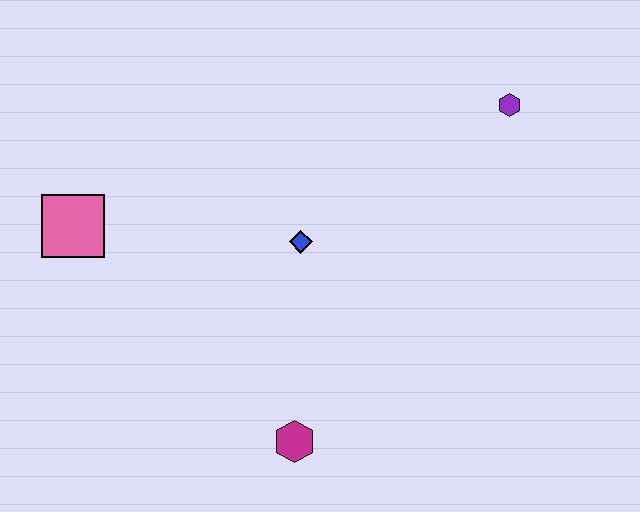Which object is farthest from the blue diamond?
The purple hexagon is farthest from the blue diamond.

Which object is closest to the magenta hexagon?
The blue diamond is closest to the magenta hexagon.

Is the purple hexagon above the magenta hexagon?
Yes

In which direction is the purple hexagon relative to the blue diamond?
The purple hexagon is to the right of the blue diamond.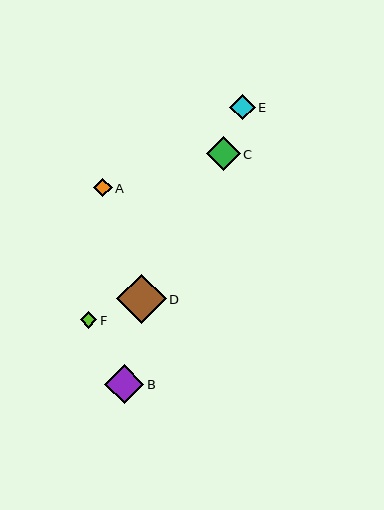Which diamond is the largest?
Diamond D is the largest with a size of approximately 50 pixels.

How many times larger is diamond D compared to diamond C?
Diamond D is approximately 1.5 times the size of diamond C.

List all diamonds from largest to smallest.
From largest to smallest: D, B, C, E, A, F.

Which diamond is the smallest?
Diamond F is the smallest with a size of approximately 17 pixels.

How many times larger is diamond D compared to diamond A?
Diamond D is approximately 2.6 times the size of diamond A.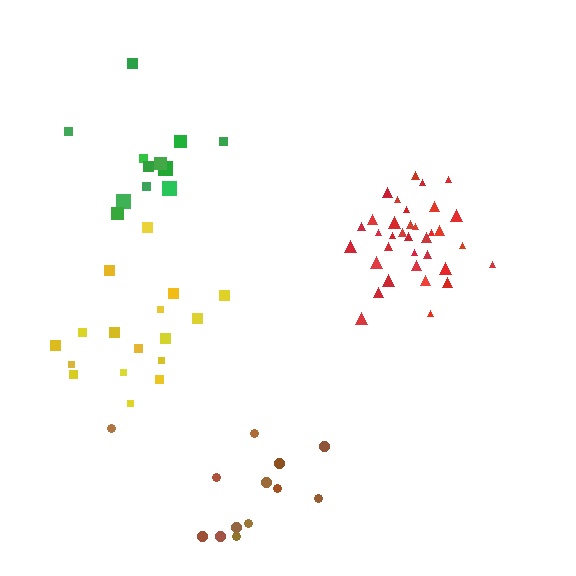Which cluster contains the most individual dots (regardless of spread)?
Red (35).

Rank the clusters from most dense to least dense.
red, yellow, brown, green.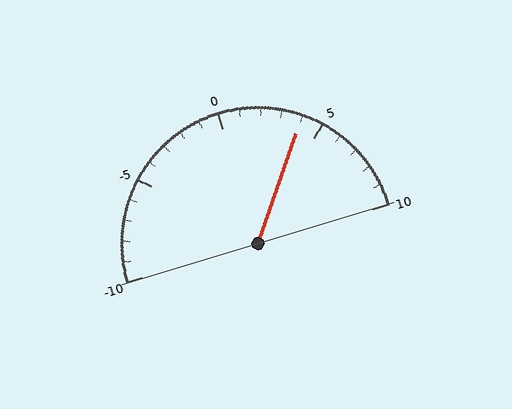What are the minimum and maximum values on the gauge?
The gauge ranges from -10 to 10.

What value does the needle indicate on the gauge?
The needle indicates approximately 4.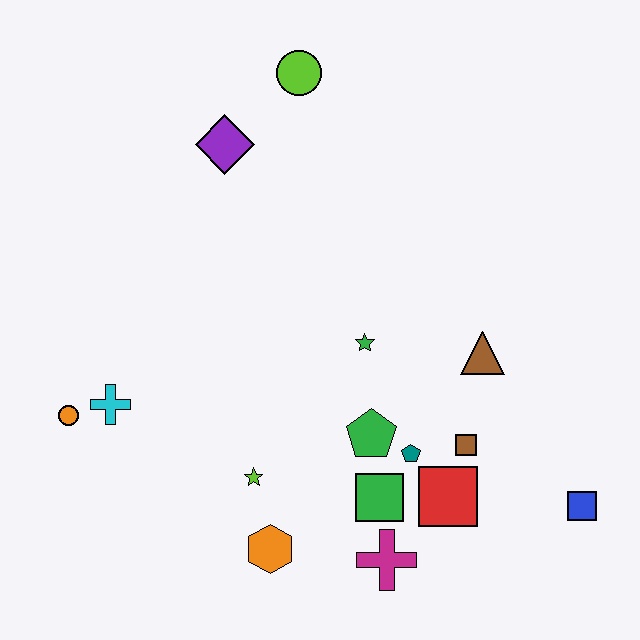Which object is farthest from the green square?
The lime circle is farthest from the green square.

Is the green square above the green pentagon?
No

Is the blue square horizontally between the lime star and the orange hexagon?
No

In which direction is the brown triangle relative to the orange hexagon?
The brown triangle is to the right of the orange hexagon.